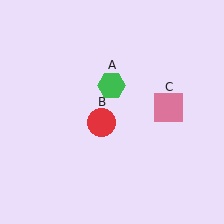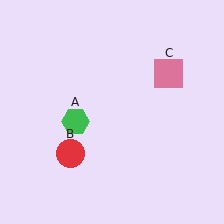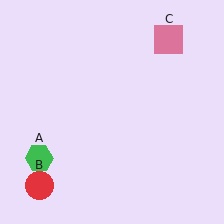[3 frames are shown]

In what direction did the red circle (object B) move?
The red circle (object B) moved down and to the left.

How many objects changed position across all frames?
3 objects changed position: green hexagon (object A), red circle (object B), pink square (object C).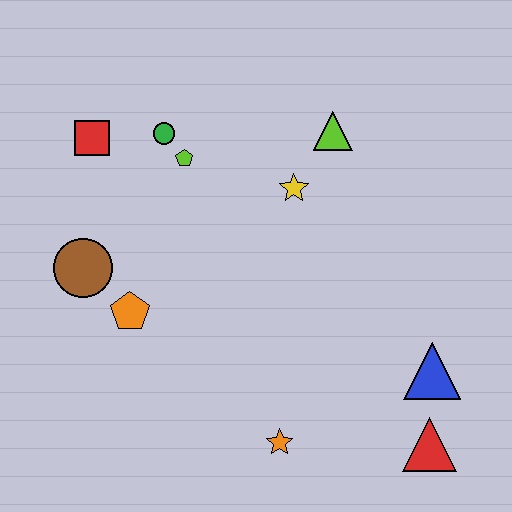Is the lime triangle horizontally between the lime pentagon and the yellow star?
No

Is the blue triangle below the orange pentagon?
Yes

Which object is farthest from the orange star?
The red square is farthest from the orange star.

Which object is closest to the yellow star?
The lime triangle is closest to the yellow star.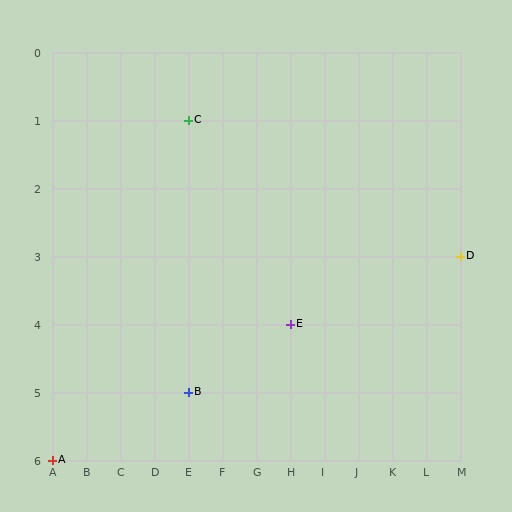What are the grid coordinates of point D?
Point D is at grid coordinates (M, 3).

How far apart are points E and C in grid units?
Points E and C are 3 columns and 3 rows apart (about 4.2 grid units diagonally).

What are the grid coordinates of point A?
Point A is at grid coordinates (A, 6).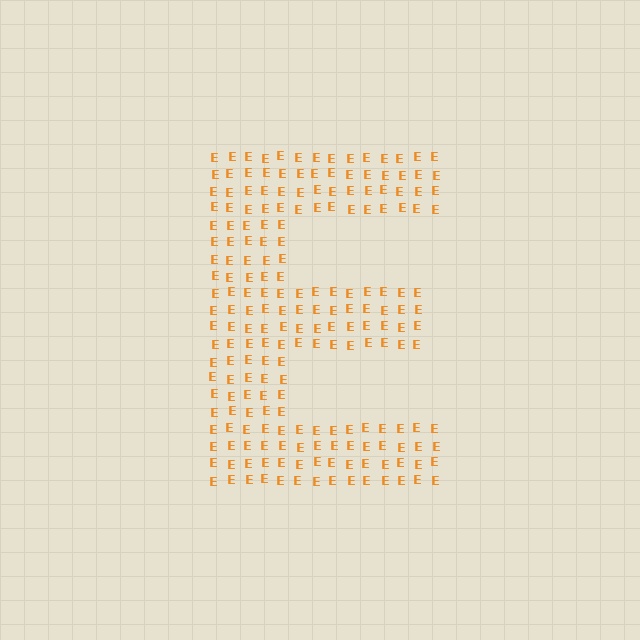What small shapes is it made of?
It is made of small letter E's.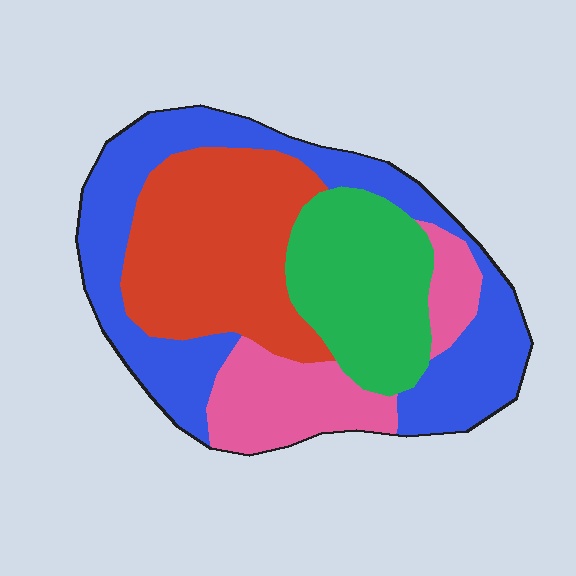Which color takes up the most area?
Blue, at roughly 35%.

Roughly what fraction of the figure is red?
Red takes up about one quarter (1/4) of the figure.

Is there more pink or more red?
Red.